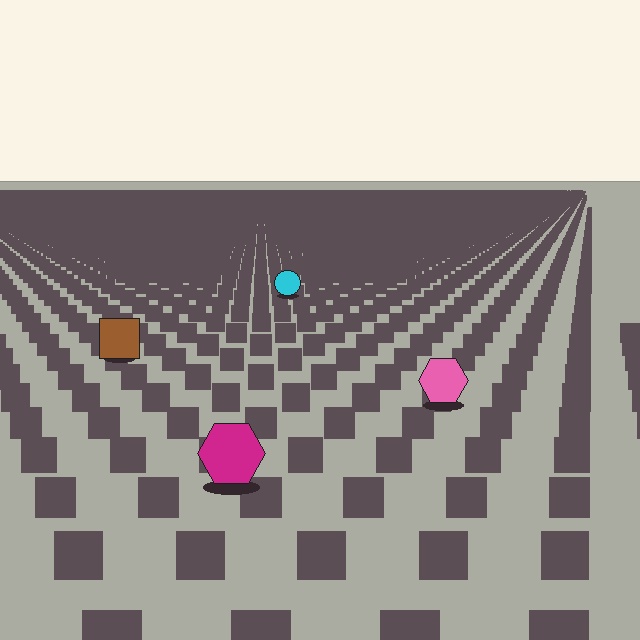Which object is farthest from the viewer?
The cyan circle is farthest from the viewer. It appears smaller and the ground texture around it is denser.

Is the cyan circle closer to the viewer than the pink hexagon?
No. The pink hexagon is closer — you can tell from the texture gradient: the ground texture is coarser near it.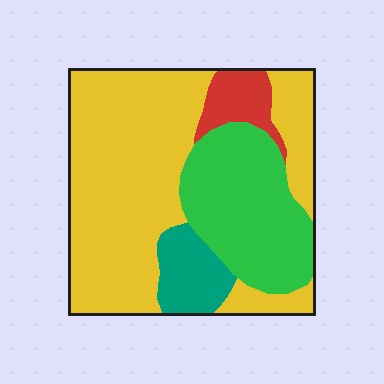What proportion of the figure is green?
Green takes up about one quarter (1/4) of the figure.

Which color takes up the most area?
Yellow, at roughly 60%.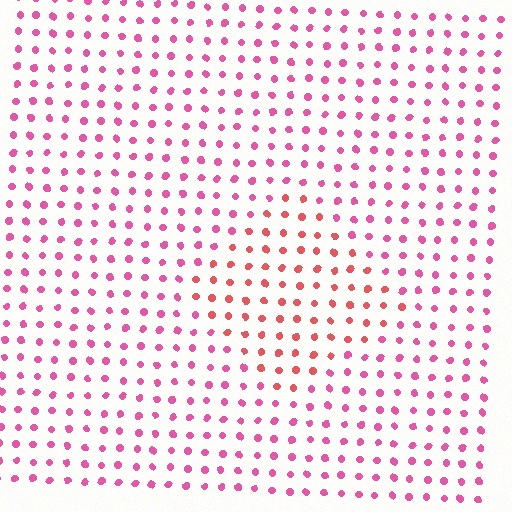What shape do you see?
I see a diamond.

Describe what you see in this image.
The image is filled with small pink elements in a uniform arrangement. A diamond-shaped region is visible where the elements are tinted to a slightly different hue, forming a subtle color boundary.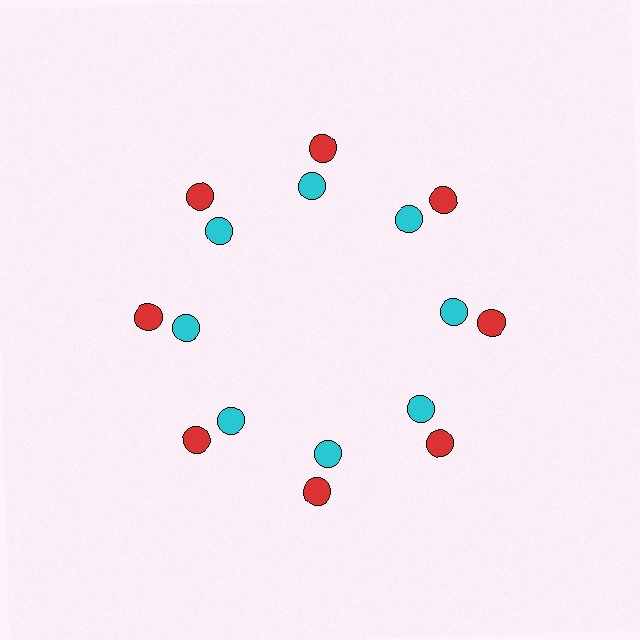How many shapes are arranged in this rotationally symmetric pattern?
There are 16 shapes, arranged in 8 groups of 2.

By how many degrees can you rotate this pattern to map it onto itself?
The pattern maps onto itself every 45 degrees of rotation.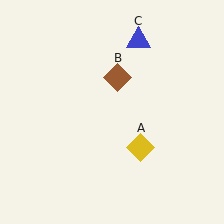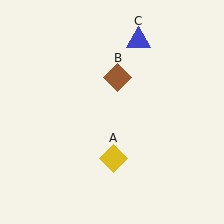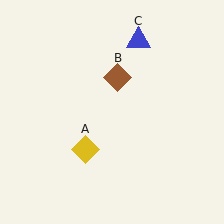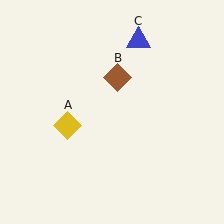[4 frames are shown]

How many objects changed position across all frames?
1 object changed position: yellow diamond (object A).